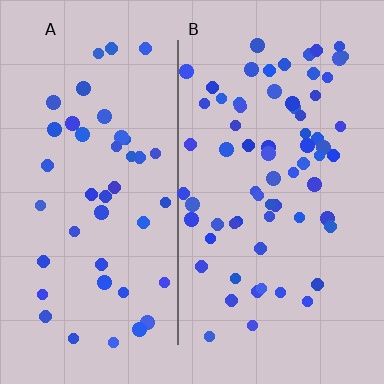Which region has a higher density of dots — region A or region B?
B (the right).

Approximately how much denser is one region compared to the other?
Approximately 1.5× — region B over region A.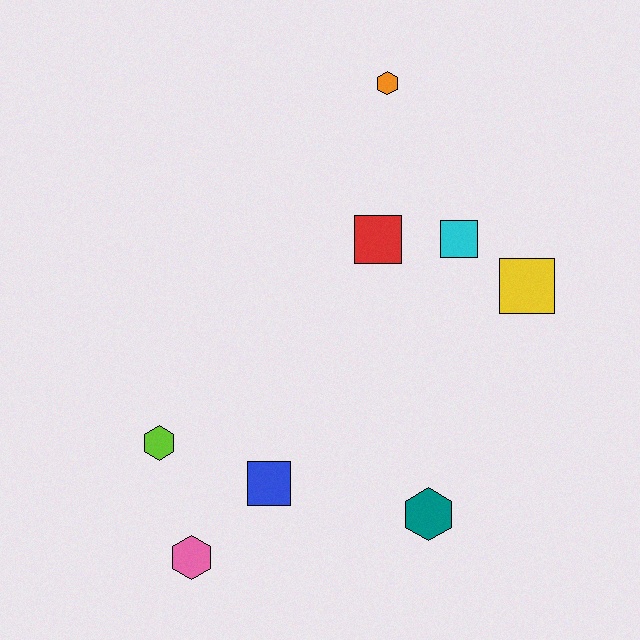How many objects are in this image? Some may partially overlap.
There are 8 objects.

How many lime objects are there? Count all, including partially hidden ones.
There is 1 lime object.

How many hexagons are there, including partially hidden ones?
There are 4 hexagons.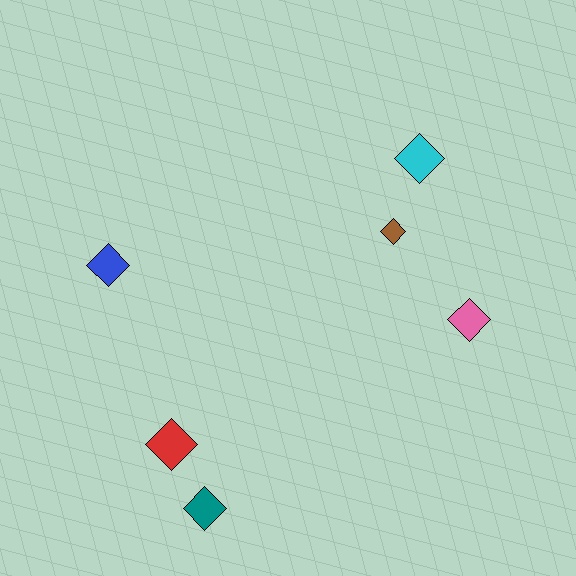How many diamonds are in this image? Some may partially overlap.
There are 6 diamonds.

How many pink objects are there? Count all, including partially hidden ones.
There is 1 pink object.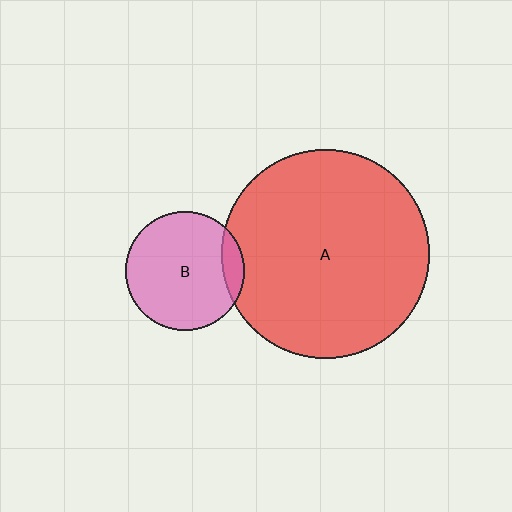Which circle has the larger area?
Circle A (red).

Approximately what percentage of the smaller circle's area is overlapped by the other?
Approximately 10%.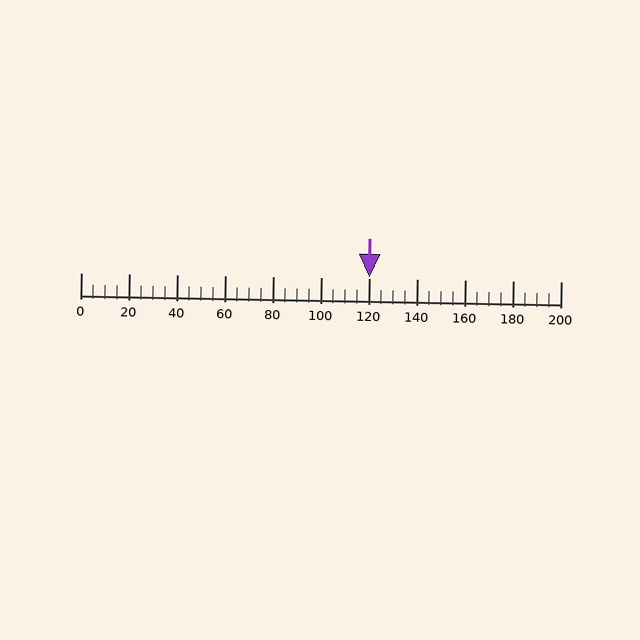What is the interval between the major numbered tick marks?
The major tick marks are spaced 20 units apart.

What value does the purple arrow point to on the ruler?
The purple arrow points to approximately 120.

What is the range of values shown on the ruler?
The ruler shows values from 0 to 200.